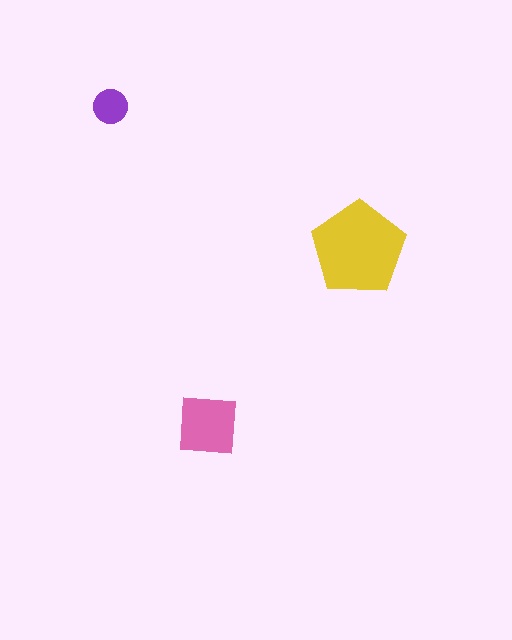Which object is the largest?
The yellow pentagon.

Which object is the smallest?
The purple circle.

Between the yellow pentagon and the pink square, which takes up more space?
The yellow pentagon.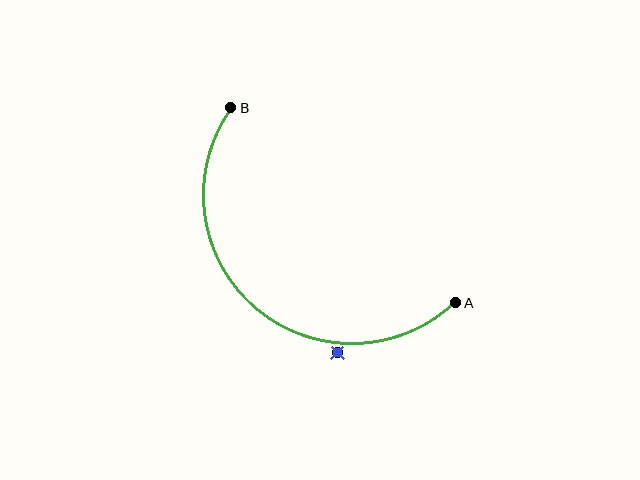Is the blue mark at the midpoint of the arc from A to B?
No — the blue mark does not lie on the arc at all. It sits slightly outside the curve.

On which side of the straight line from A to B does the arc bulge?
The arc bulges below and to the left of the straight line connecting A and B.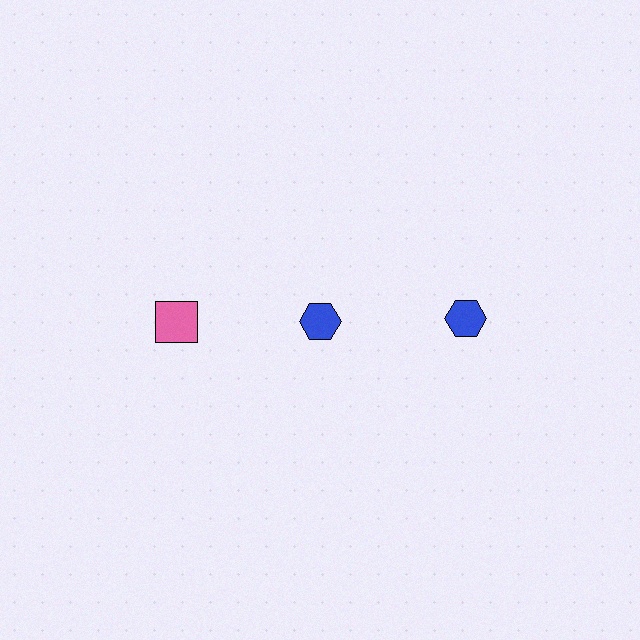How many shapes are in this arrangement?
There are 3 shapes arranged in a grid pattern.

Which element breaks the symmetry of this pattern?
The pink square in the top row, leftmost column breaks the symmetry. All other shapes are blue hexagons.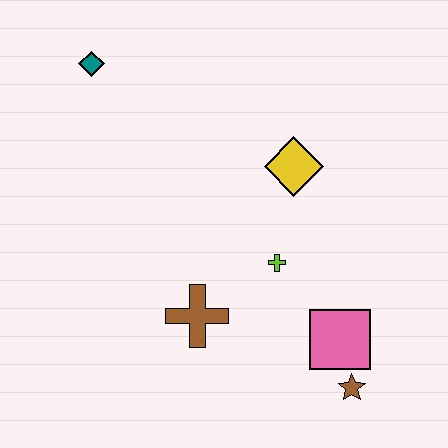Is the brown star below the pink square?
Yes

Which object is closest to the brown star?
The pink square is closest to the brown star.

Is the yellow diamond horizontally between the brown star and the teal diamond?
Yes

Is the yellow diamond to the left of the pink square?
Yes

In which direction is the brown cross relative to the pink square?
The brown cross is to the left of the pink square.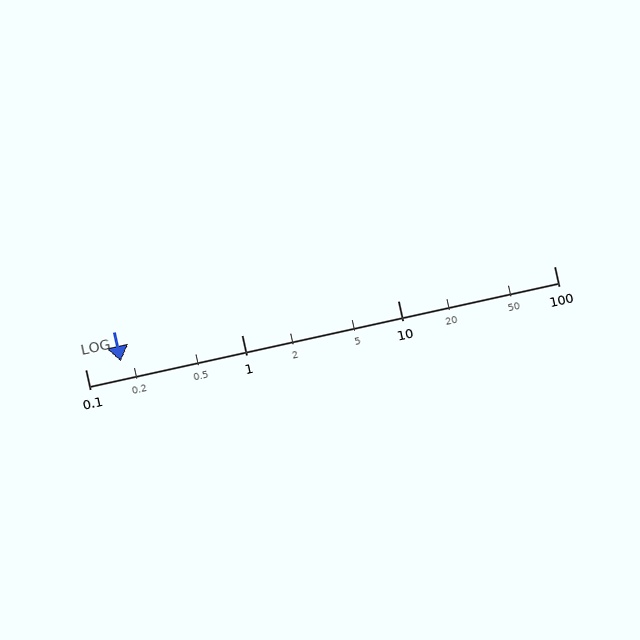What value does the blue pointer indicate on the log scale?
The pointer indicates approximately 0.17.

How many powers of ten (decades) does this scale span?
The scale spans 3 decades, from 0.1 to 100.